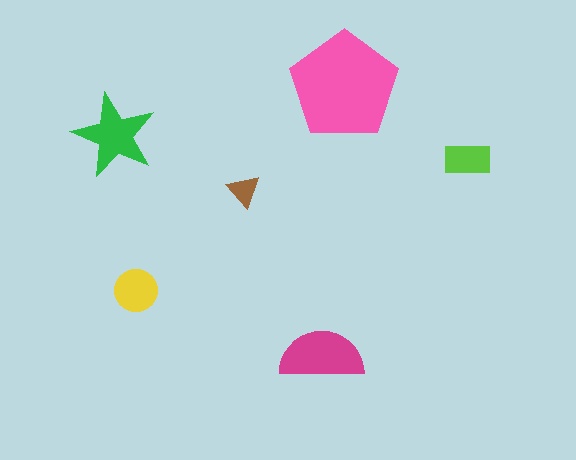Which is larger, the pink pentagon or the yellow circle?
The pink pentagon.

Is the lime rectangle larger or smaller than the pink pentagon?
Smaller.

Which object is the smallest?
The brown triangle.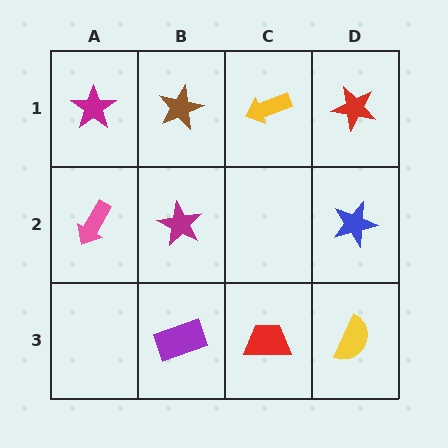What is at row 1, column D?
A red star.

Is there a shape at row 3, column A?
No, that cell is empty.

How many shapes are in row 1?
4 shapes.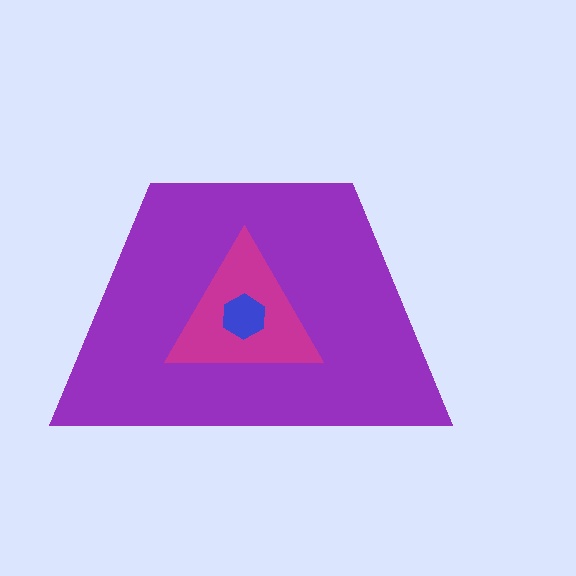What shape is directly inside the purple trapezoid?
The magenta triangle.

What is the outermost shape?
The purple trapezoid.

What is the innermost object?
The blue hexagon.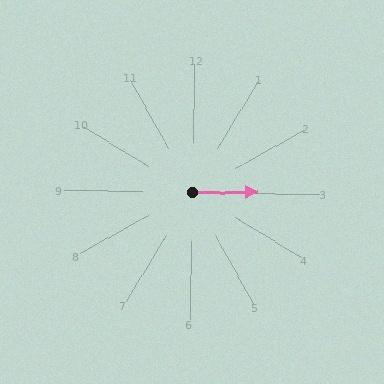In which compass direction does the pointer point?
East.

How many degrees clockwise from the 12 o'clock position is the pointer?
Approximately 89 degrees.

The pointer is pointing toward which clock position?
Roughly 3 o'clock.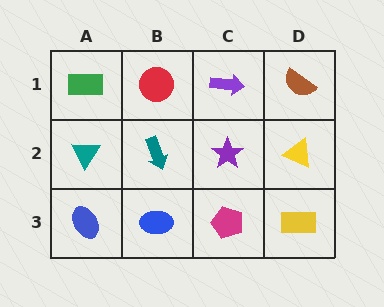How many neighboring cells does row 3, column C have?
3.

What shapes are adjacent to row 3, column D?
A yellow triangle (row 2, column D), a magenta pentagon (row 3, column C).